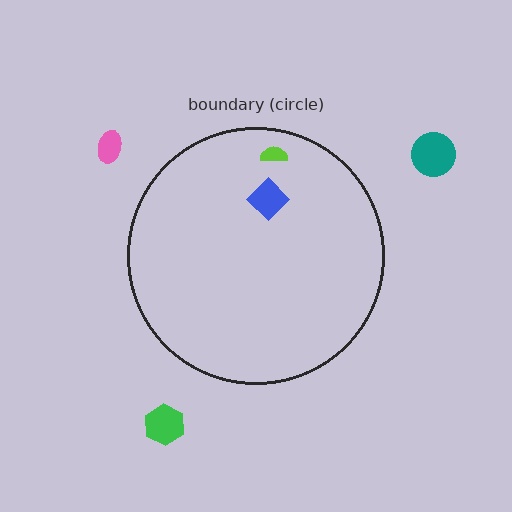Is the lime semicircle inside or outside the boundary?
Inside.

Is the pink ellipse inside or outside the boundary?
Outside.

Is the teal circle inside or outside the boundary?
Outside.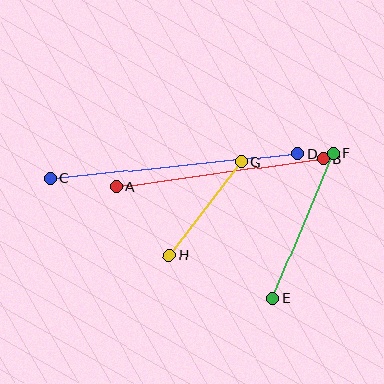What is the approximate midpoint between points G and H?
The midpoint is at approximately (205, 209) pixels.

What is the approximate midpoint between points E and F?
The midpoint is at approximately (303, 225) pixels.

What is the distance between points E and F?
The distance is approximately 157 pixels.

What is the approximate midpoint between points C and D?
The midpoint is at approximately (174, 166) pixels.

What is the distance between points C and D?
The distance is approximately 249 pixels.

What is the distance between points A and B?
The distance is approximately 209 pixels.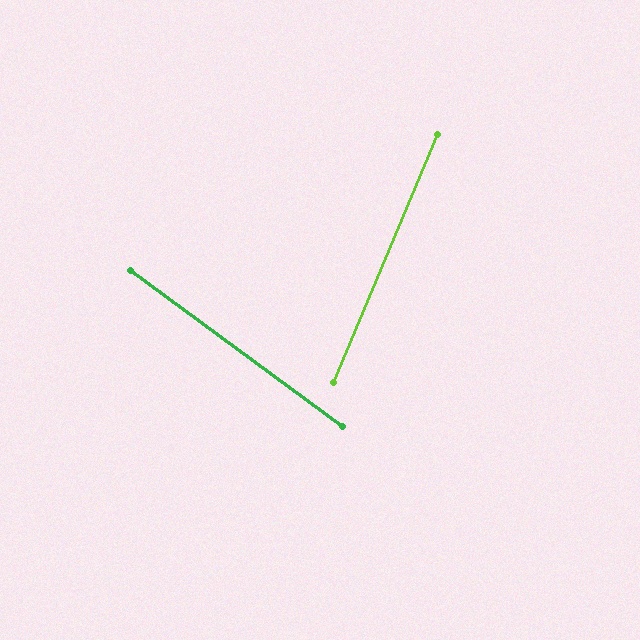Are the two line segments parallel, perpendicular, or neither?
Neither parallel nor perpendicular — they differ by about 76°.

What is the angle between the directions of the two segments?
Approximately 76 degrees.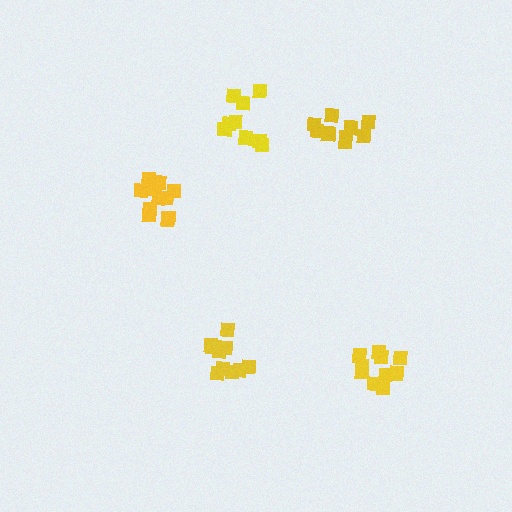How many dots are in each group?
Group 1: 10 dots, Group 2: 11 dots, Group 3: 9 dots, Group 4: 9 dots, Group 5: 10 dots (49 total).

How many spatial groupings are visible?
There are 5 spatial groupings.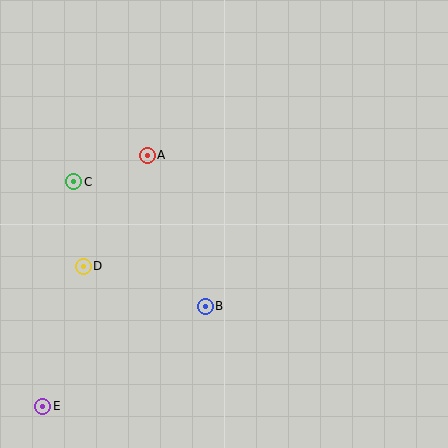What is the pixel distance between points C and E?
The distance between C and E is 227 pixels.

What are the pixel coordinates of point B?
Point B is at (205, 306).